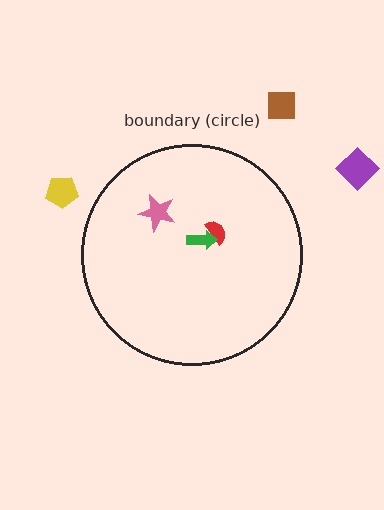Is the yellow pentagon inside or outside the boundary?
Outside.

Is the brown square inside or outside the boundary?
Outside.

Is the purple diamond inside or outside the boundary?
Outside.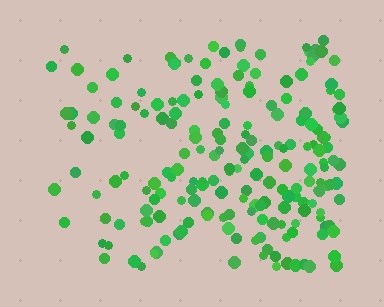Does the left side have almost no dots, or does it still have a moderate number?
Still a moderate number, just noticeably fewer than the right.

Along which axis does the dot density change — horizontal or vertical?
Horizontal.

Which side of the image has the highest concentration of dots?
The right.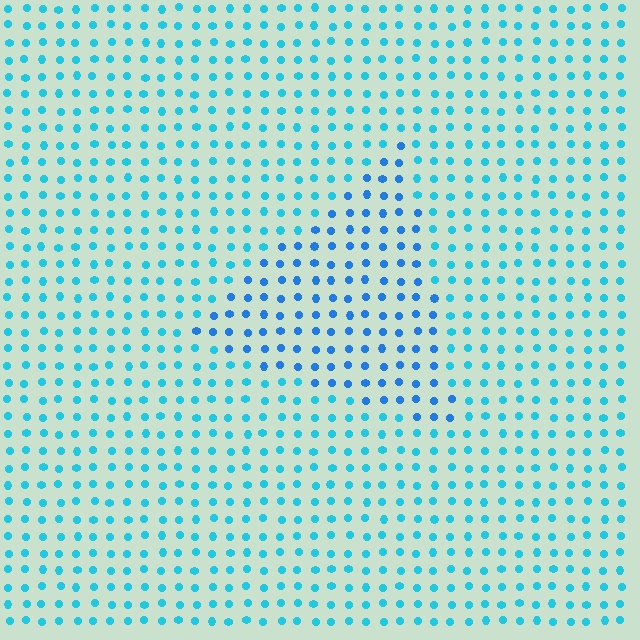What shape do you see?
I see a triangle.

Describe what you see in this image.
The image is filled with small cyan elements in a uniform arrangement. A triangle-shaped region is visible where the elements are tinted to a slightly different hue, forming a subtle color boundary.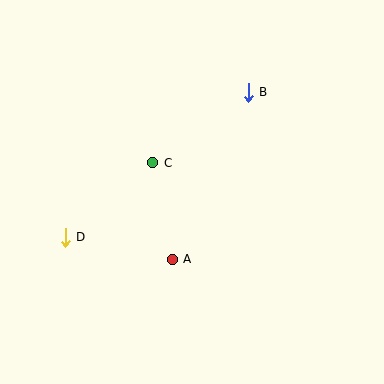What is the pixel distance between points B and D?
The distance between B and D is 234 pixels.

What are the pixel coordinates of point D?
Point D is at (65, 237).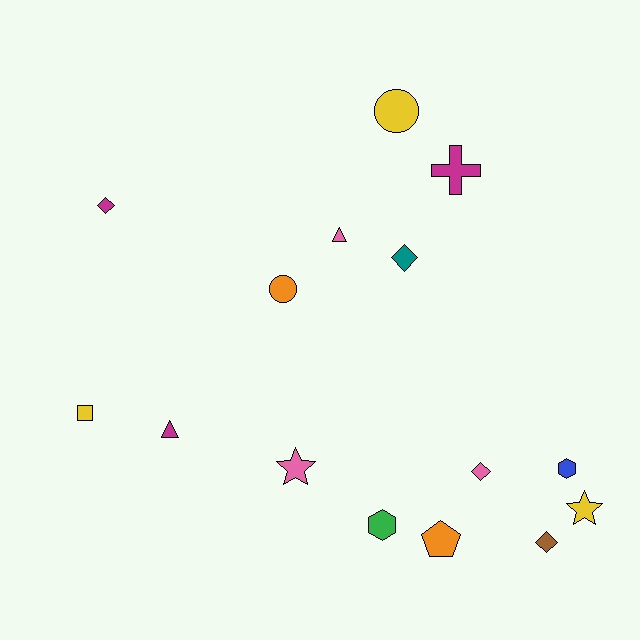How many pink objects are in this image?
There are 3 pink objects.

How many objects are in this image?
There are 15 objects.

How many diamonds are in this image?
There are 4 diamonds.